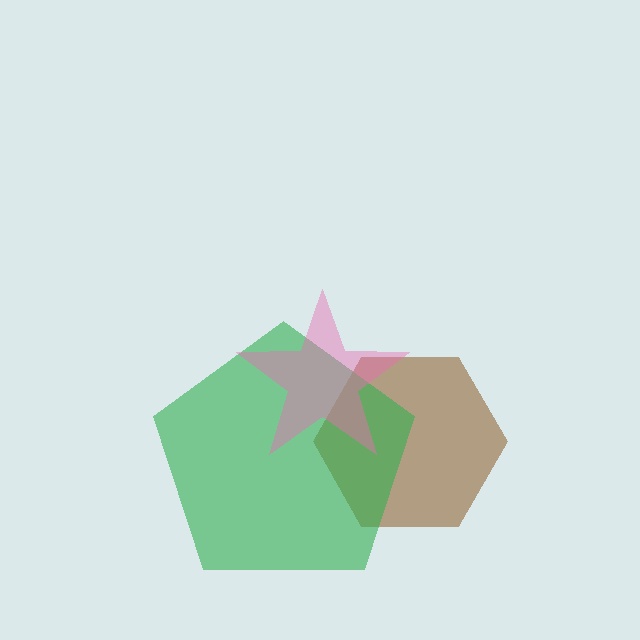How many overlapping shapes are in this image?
There are 3 overlapping shapes in the image.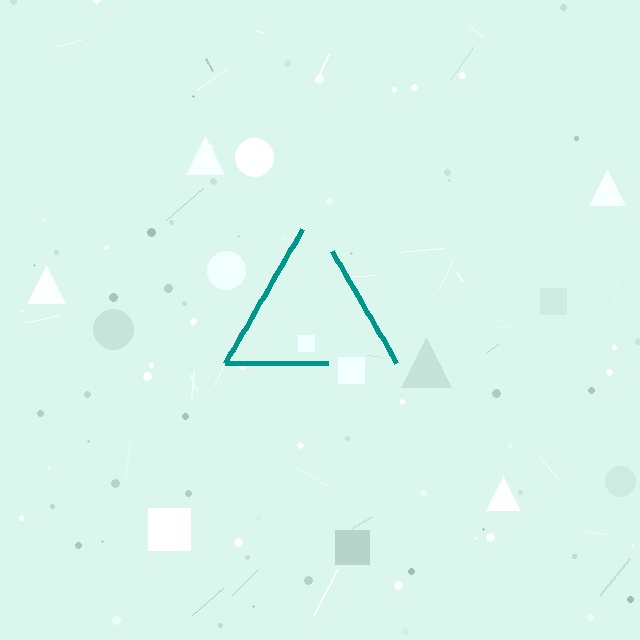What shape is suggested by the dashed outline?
The dashed outline suggests a triangle.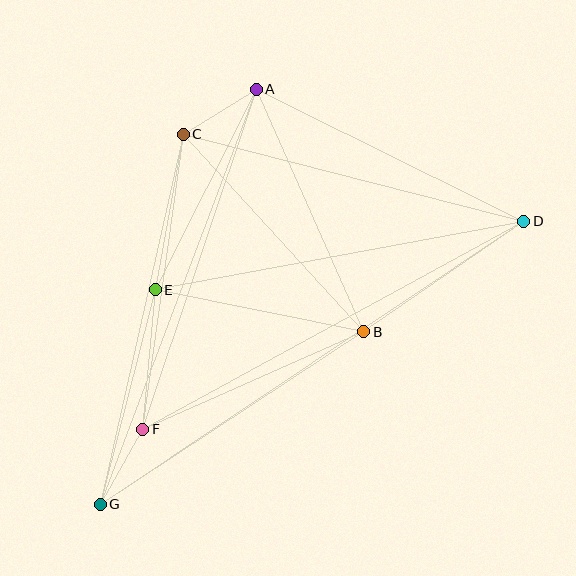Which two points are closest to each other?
Points A and C are closest to each other.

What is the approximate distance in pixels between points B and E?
The distance between B and E is approximately 213 pixels.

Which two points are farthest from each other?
Points D and G are farthest from each other.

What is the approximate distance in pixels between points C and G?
The distance between C and G is approximately 379 pixels.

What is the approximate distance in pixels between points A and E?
The distance between A and E is approximately 225 pixels.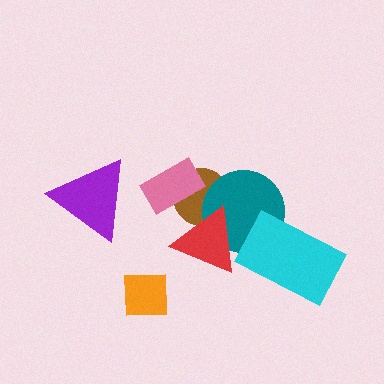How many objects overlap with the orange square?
0 objects overlap with the orange square.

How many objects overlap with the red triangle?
2 objects overlap with the red triangle.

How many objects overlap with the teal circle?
3 objects overlap with the teal circle.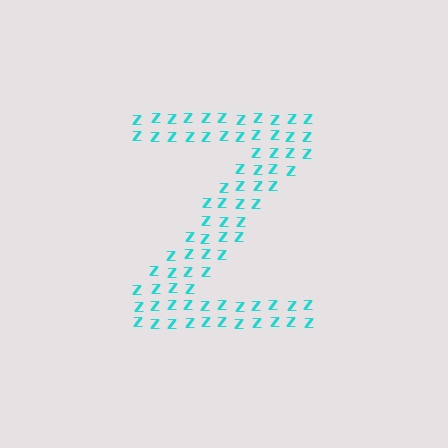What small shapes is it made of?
It is made of small letter Z's.